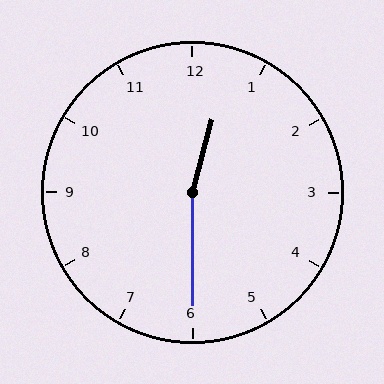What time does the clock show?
12:30.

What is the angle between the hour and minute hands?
Approximately 165 degrees.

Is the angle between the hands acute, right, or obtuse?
It is obtuse.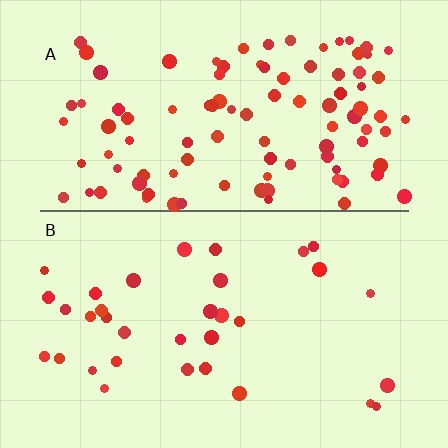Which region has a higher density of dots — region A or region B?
A (the top).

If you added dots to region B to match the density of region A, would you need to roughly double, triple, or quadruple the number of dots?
Approximately triple.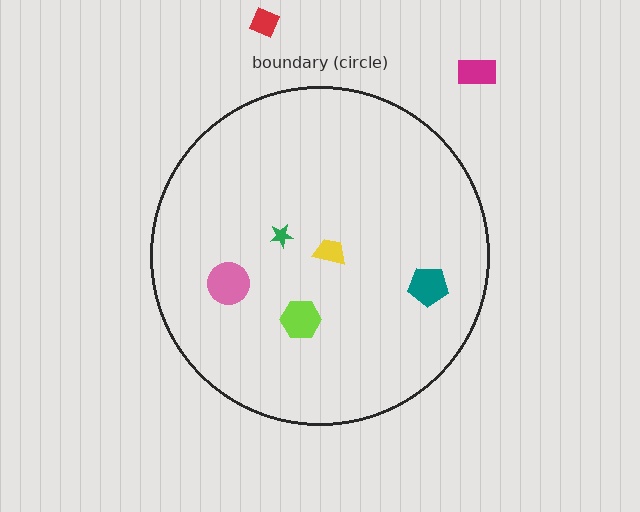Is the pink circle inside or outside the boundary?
Inside.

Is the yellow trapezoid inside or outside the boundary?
Inside.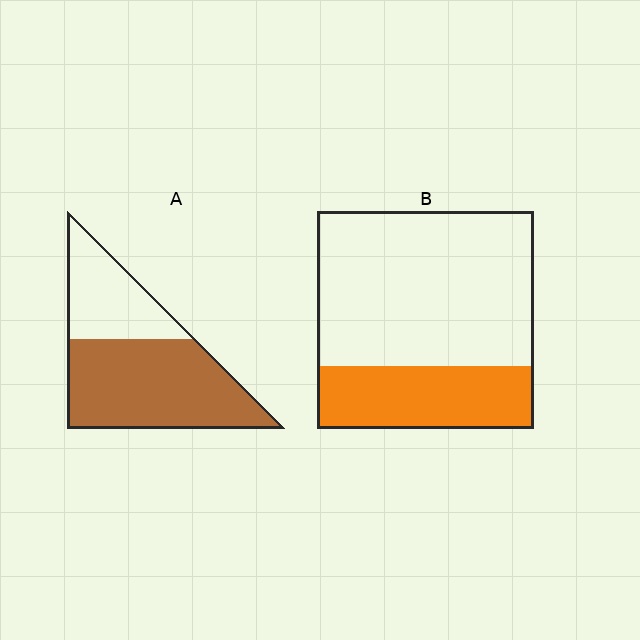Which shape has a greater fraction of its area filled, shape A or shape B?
Shape A.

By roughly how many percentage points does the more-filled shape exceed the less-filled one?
By roughly 35 percentage points (A over B).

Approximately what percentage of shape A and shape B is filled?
A is approximately 65% and B is approximately 30%.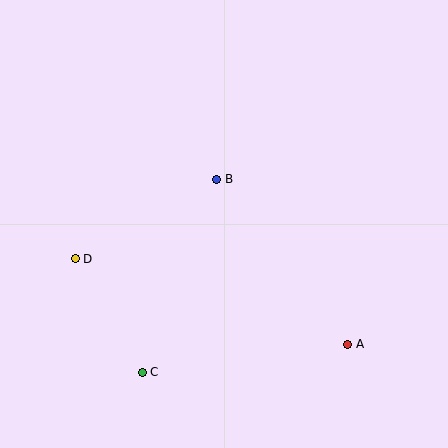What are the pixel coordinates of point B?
Point B is at (217, 179).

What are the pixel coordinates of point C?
Point C is at (142, 372).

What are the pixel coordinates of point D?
Point D is at (75, 259).